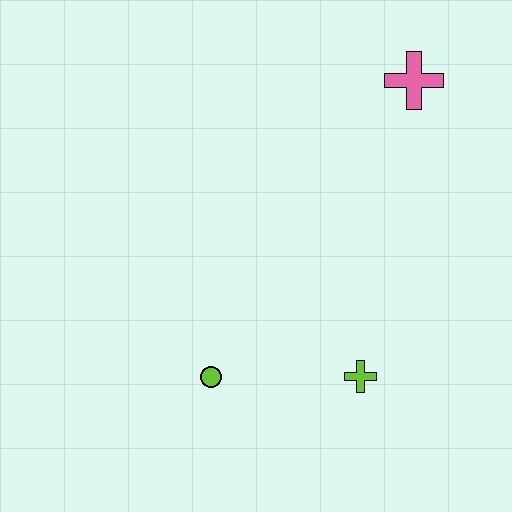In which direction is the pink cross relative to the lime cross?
The pink cross is above the lime cross.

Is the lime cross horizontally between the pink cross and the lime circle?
Yes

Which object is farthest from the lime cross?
The pink cross is farthest from the lime cross.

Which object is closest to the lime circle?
The lime cross is closest to the lime circle.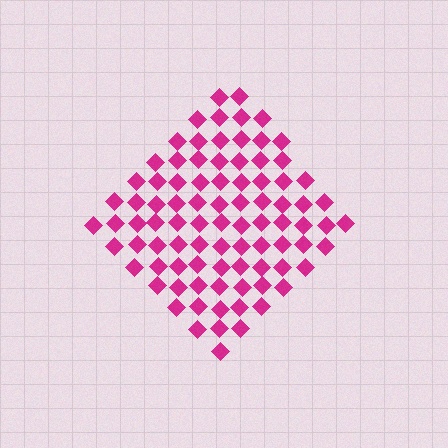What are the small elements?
The small elements are diamonds.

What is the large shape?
The large shape is a diamond.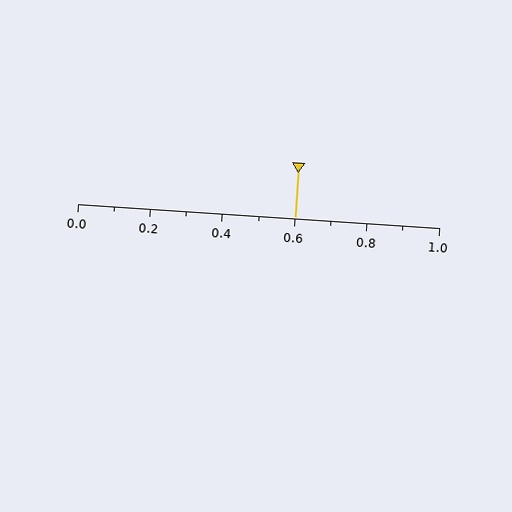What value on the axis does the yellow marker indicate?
The marker indicates approximately 0.6.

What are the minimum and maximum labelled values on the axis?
The axis runs from 0.0 to 1.0.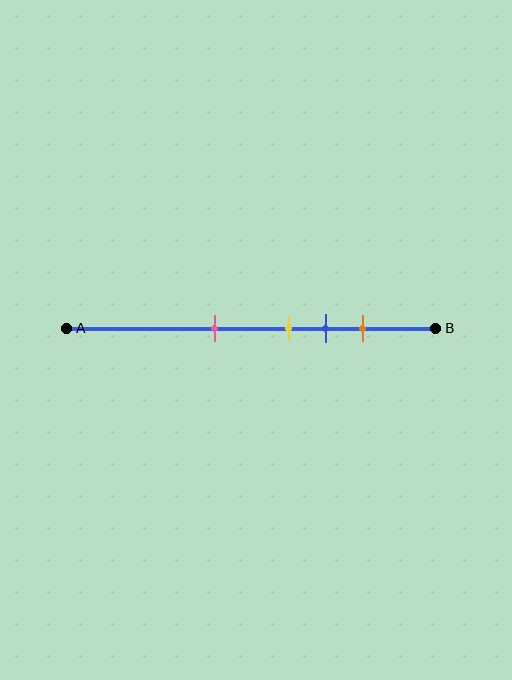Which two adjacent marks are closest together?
The yellow and blue marks are the closest adjacent pair.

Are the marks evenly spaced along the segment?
No, the marks are not evenly spaced.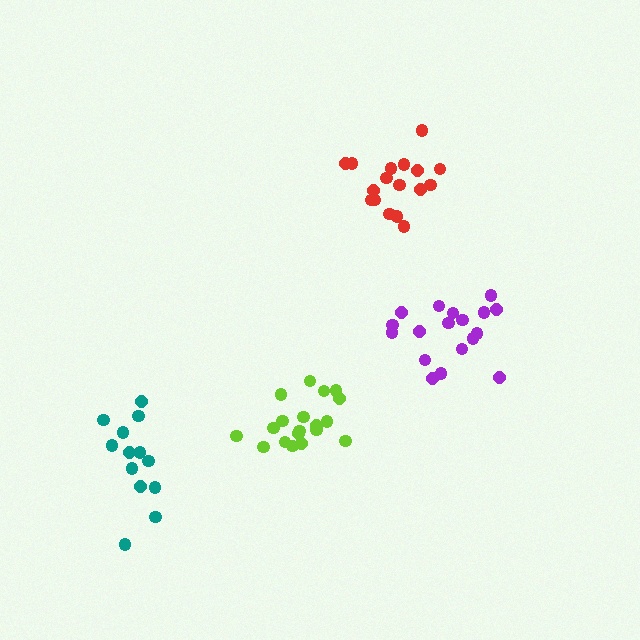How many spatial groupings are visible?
There are 4 spatial groupings.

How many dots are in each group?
Group 1: 18 dots, Group 2: 13 dots, Group 3: 17 dots, Group 4: 19 dots (67 total).